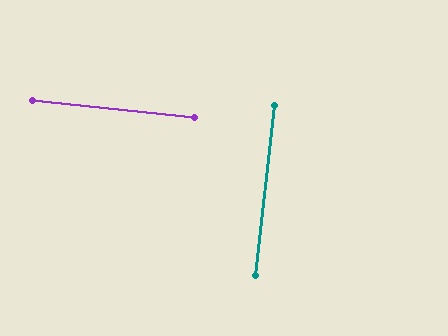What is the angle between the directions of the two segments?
Approximately 89 degrees.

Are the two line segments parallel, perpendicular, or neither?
Perpendicular — they meet at approximately 89°.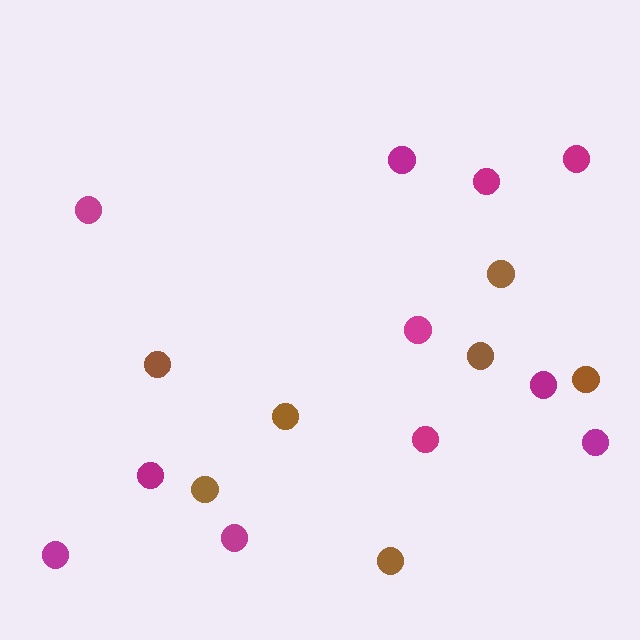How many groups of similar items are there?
There are 2 groups: one group of magenta circles (11) and one group of brown circles (7).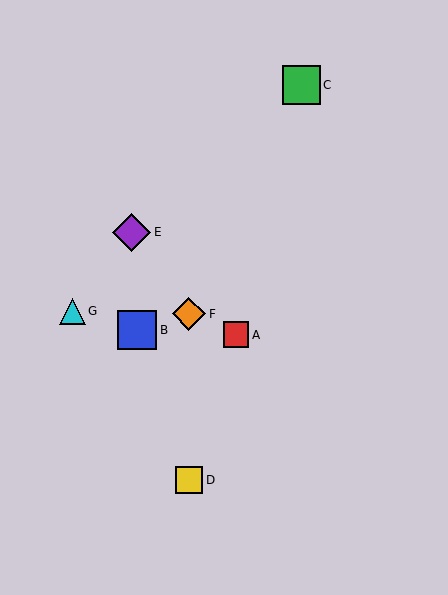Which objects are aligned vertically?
Objects D, F are aligned vertically.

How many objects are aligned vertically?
2 objects (D, F) are aligned vertically.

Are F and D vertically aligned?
Yes, both are at x≈189.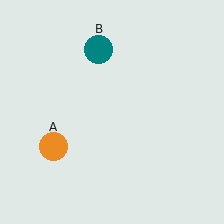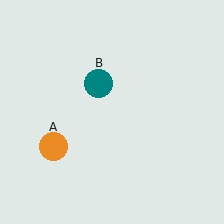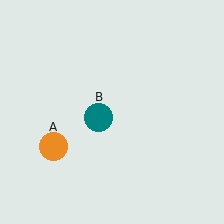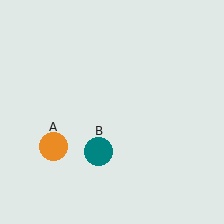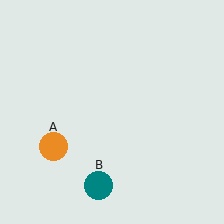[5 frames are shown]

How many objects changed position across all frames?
1 object changed position: teal circle (object B).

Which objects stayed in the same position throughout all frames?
Orange circle (object A) remained stationary.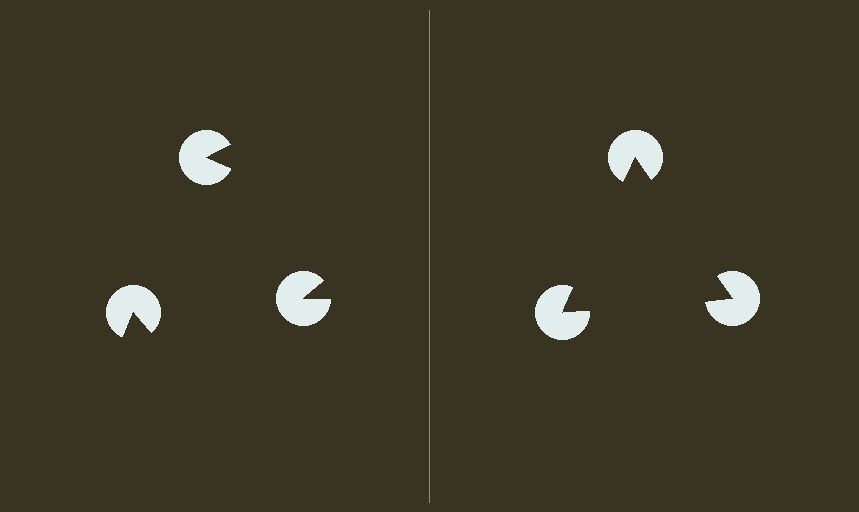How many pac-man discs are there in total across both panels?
6 — 3 on each side.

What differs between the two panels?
The pac-man discs are positioned identically on both sides; only the wedge orientations differ. On the right they align to a triangle; on the left they are misaligned.